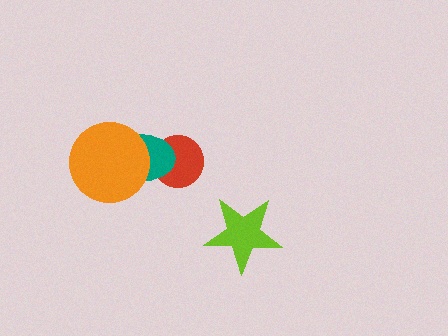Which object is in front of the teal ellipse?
The orange circle is in front of the teal ellipse.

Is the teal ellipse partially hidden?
Yes, it is partially covered by another shape.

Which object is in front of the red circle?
The teal ellipse is in front of the red circle.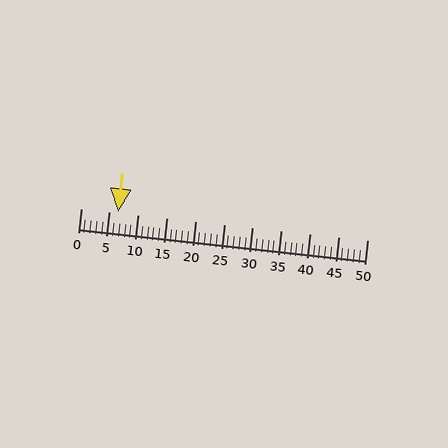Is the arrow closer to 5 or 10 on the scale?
The arrow is closer to 5.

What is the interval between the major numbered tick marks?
The major tick marks are spaced 5 units apart.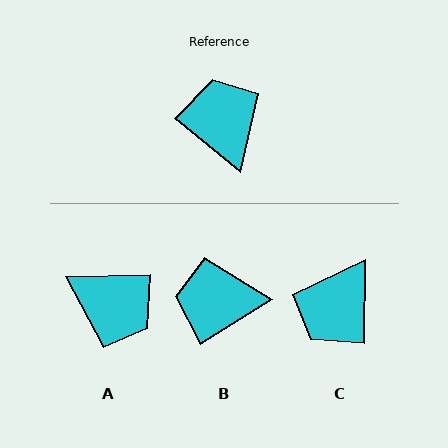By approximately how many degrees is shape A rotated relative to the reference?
Approximately 139 degrees clockwise.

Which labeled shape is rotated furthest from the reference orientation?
A, about 139 degrees away.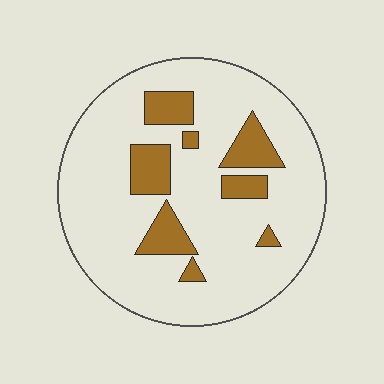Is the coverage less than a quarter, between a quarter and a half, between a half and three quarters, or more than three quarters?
Less than a quarter.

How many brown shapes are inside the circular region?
8.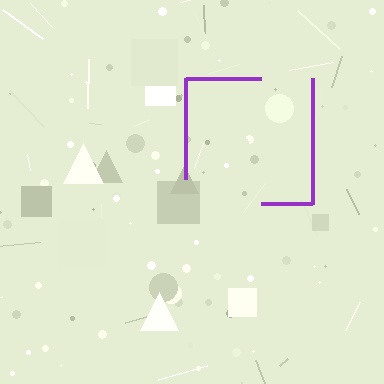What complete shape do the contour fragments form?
The contour fragments form a square.